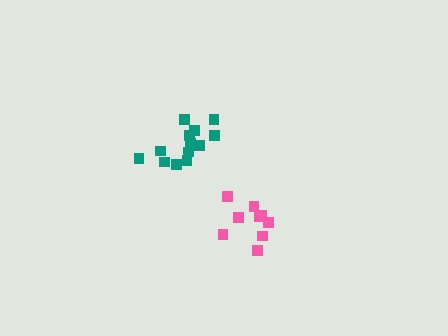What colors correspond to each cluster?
The clusters are colored: teal, pink.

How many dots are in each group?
Group 1: 14 dots, Group 2: 9 dots (23 total).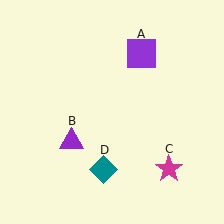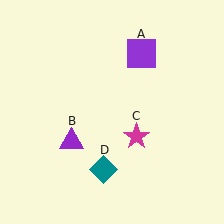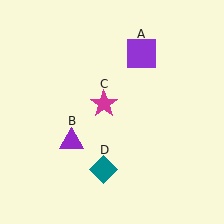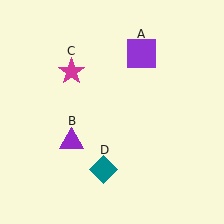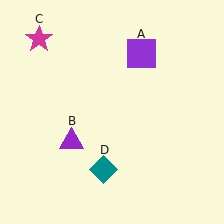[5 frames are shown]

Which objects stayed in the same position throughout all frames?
Purple square (object A) and purple triangle (object B) and teal diamond (object D) remained stationary.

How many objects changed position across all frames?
1 object changed position: magenta star (object C).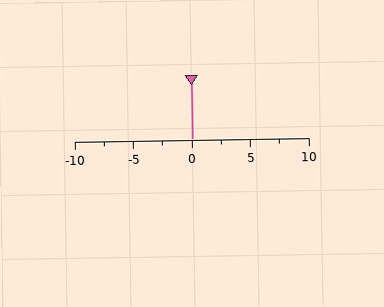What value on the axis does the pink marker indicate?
The marker indicates approximately 0.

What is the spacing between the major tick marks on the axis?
The major ticks are spaced 5 apart.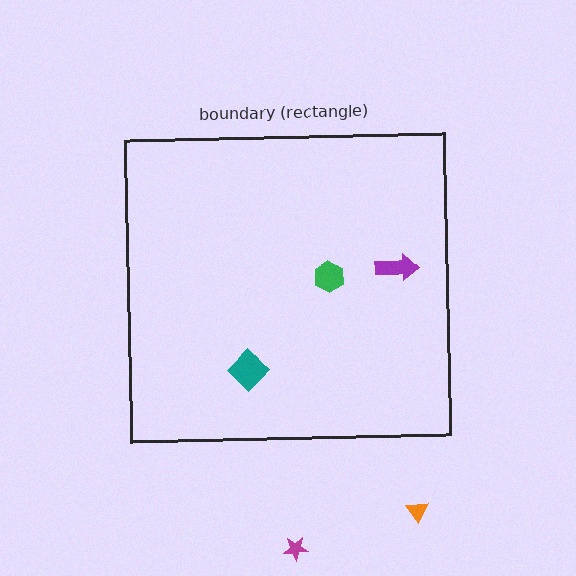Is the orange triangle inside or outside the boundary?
Outside.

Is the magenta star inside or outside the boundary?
Outside.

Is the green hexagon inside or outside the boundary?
Inside.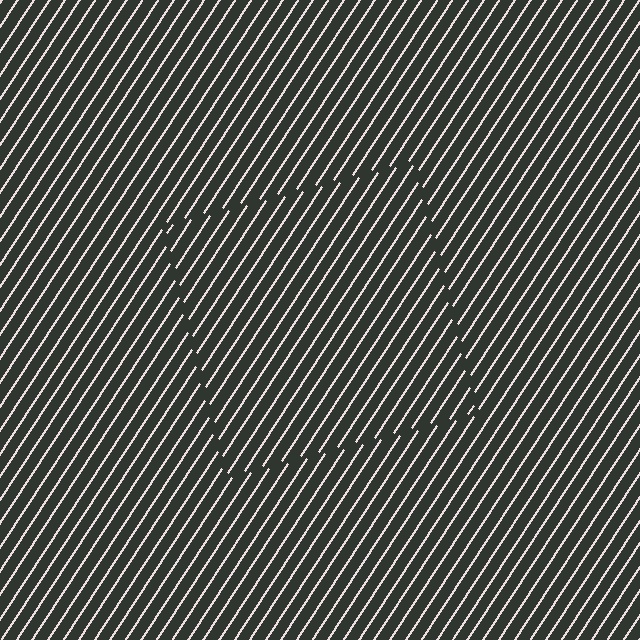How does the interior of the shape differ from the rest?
The interior of the shape contains the same grating, shifted by half a period — the contour is defined by the phase discontinuity where line-ends from the inner and outer gratings abut.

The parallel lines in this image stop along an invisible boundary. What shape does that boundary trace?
An illusory square. The interior of the shape contains the same grating, shifted by half a period — the contour is defined by the phase discontinuity where line-ends from the inner and outer gratings abut.